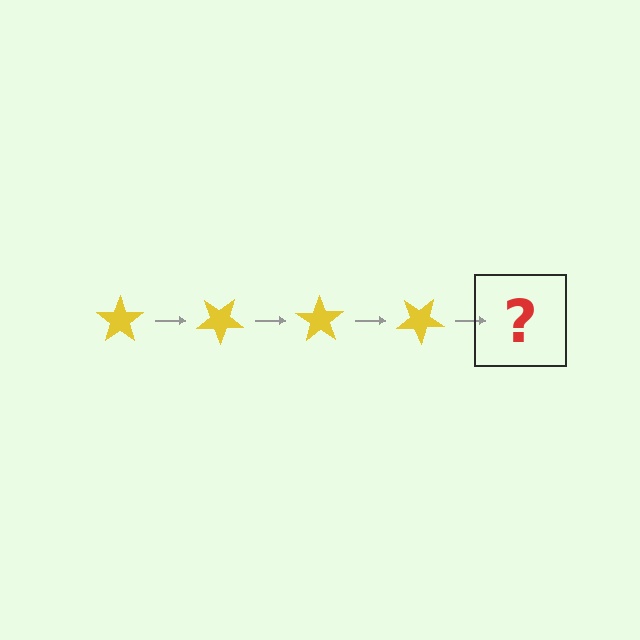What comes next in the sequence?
The next element should be a yellow star rotated 140 degrees.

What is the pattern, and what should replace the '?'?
The pattern is that the star rotates 35 degrees each step. The '?' should be a yellow star rotated 140 degrees.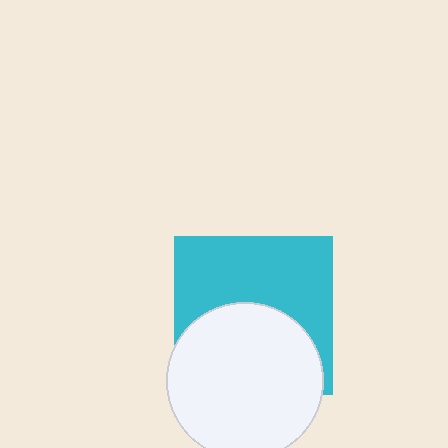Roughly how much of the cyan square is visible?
About half of it is visible (roughly 54%).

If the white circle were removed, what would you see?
You would see the complete cyan square.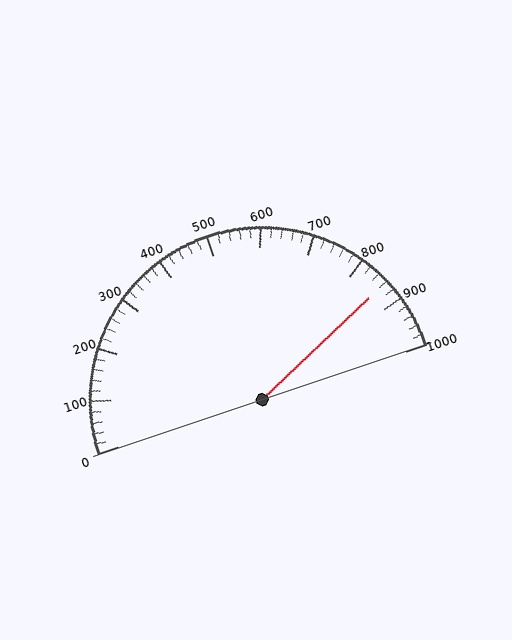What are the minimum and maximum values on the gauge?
The gauge ranges from 0 to 1000.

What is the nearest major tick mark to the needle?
The nearest major tick mark is 900.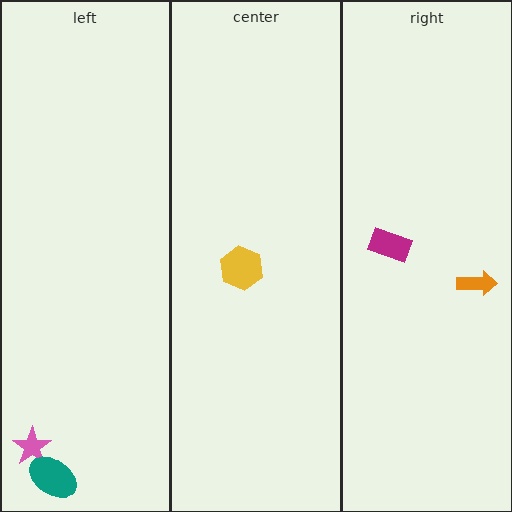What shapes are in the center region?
The yellow hexagon.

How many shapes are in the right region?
2.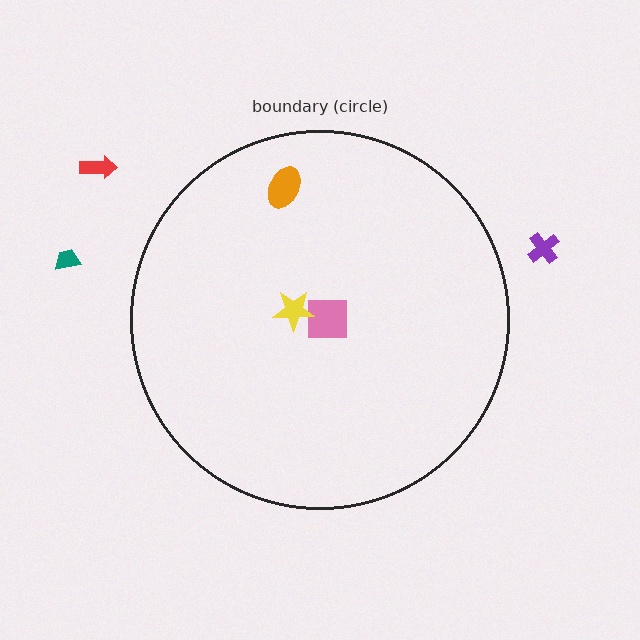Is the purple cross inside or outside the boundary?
Outside.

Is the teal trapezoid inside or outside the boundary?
Outside.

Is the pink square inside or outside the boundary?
Inside.